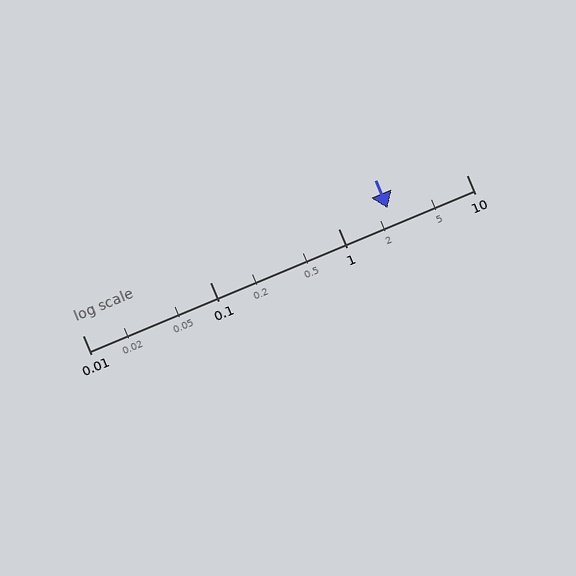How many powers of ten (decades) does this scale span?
The scale spans 3 decades, from 0.01 to 10.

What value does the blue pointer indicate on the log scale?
The pointer indicates approximately 2.4.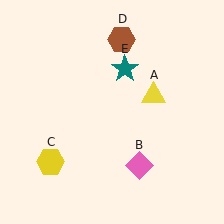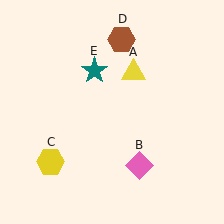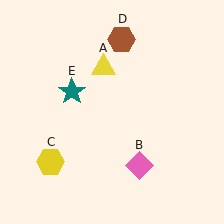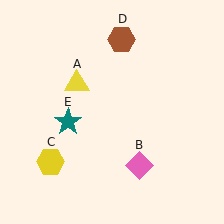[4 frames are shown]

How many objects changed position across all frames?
2 objects changed position: yellow triangle (object A), teal star (object E).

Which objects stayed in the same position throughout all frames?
Pink diamond (object B) and yellow hexagon (object C) and brown hexagon (object D) remained stationary.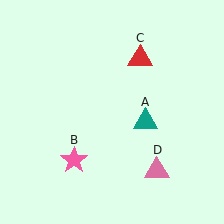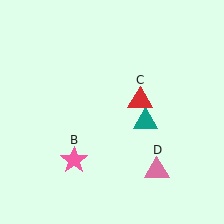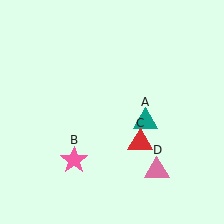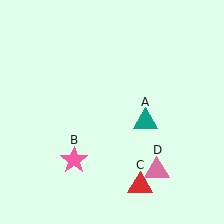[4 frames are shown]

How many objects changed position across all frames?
1 object changed position: red triangle (object C).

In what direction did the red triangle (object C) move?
The red triangle (object C) moved down.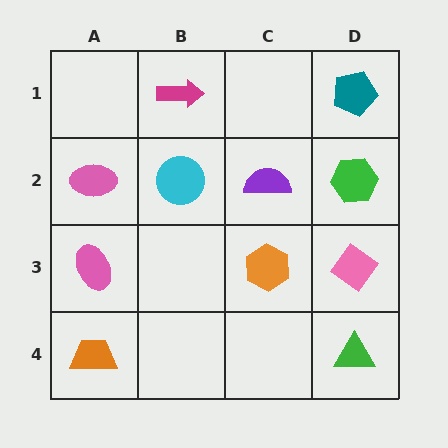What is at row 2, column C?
A purple semicircle.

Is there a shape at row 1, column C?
No, that cell is empty.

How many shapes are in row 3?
3 shapes.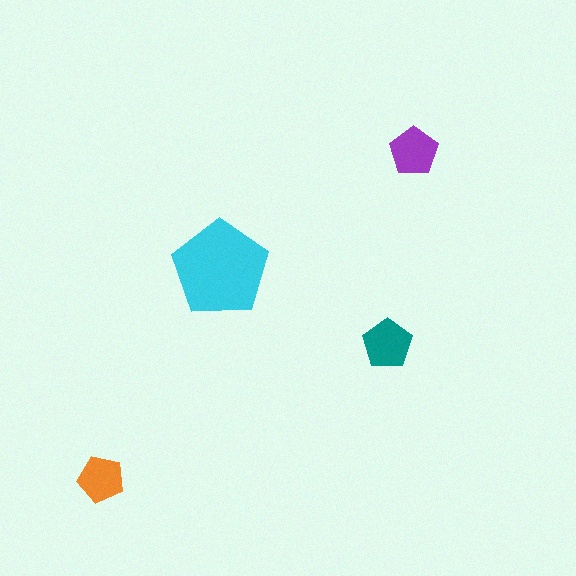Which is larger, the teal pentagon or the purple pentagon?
The teal one.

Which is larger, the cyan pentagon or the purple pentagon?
The cyan one.